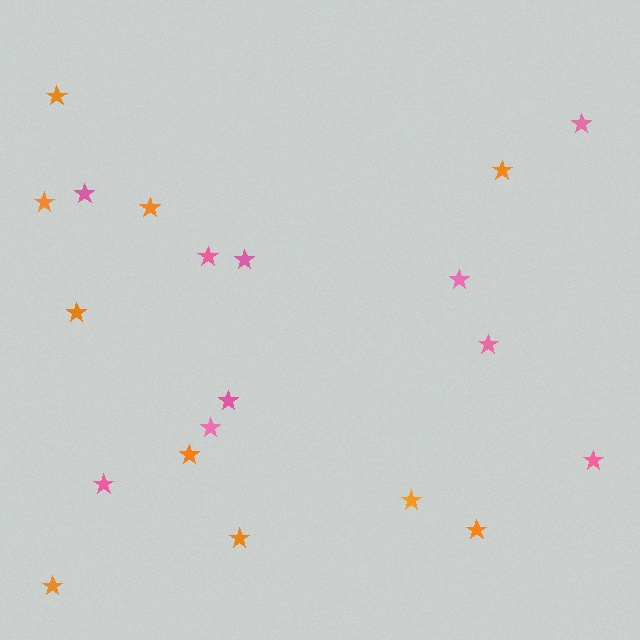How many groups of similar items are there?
There are 2 groups: one group of orange stars (10) and one group of pink stars (10).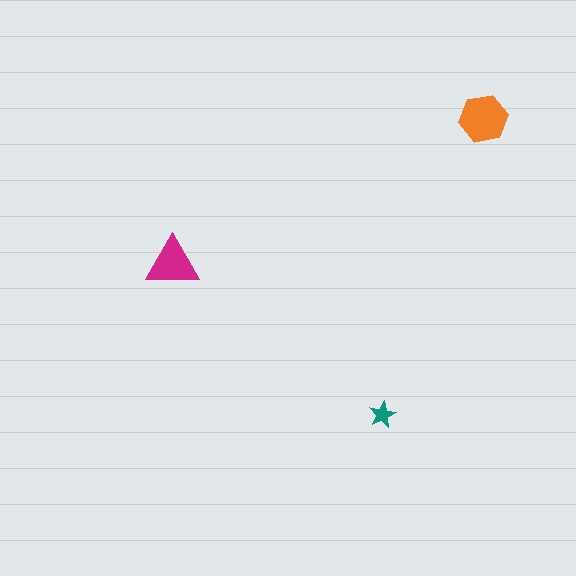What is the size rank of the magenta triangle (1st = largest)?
2nd.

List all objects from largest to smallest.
The orange hexagon, the magenta triangle, the teal star.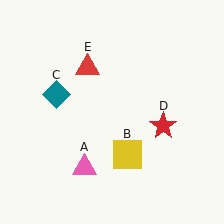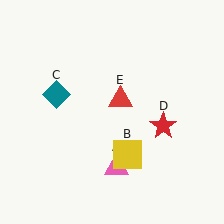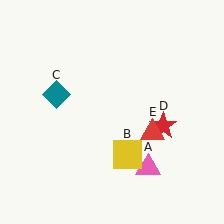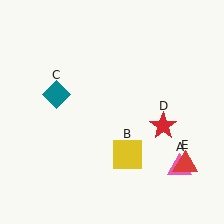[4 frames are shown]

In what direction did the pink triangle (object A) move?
The pink triangle (object A) moved right.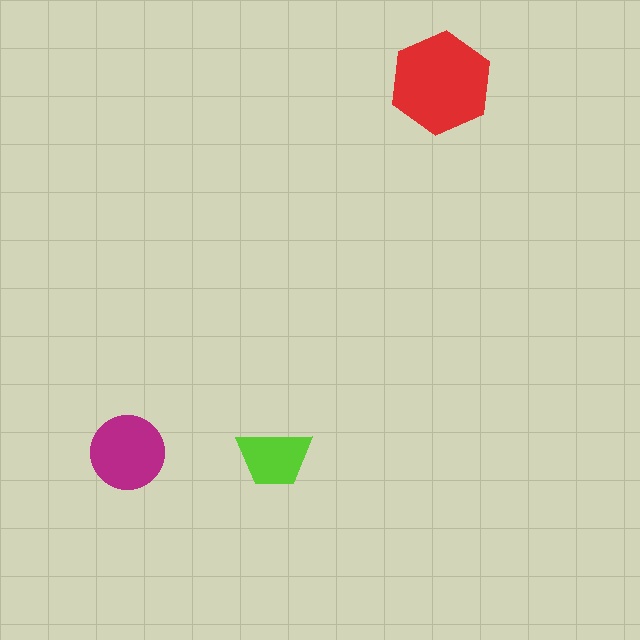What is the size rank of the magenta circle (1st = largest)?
2nd.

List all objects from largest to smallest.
The red hexagon, the magenta circle, the lime trapezoid.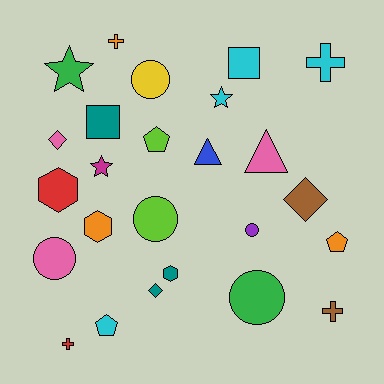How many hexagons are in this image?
There are 3 hexagons.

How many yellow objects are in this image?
There is 1 yellow object.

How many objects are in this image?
There are 25 objects.